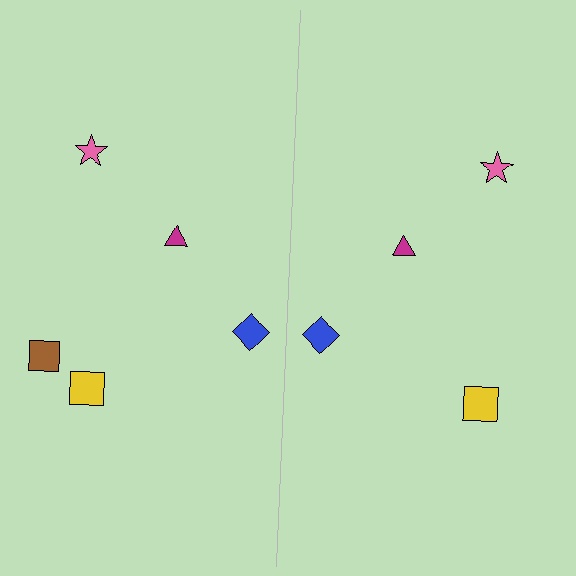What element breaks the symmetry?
A brown square is missing from the right side.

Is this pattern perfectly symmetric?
No, the pattern is not perfectly symmetric. A brown square is missing from the right side.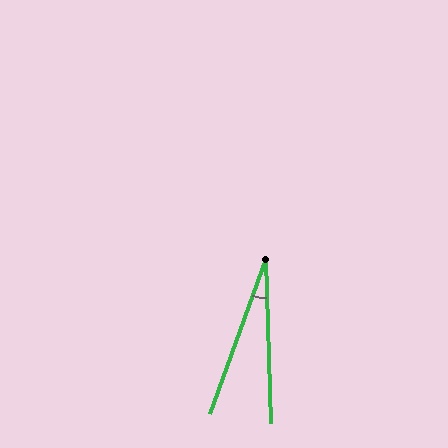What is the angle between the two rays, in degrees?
Approximately 22 degrees.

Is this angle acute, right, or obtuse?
It is acute.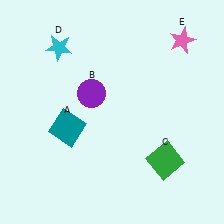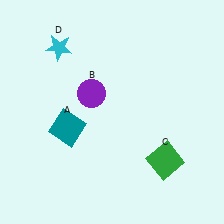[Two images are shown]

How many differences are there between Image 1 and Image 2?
There is 1 difference between the two images.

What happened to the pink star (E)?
The pink star (E) was removed in Image 2. It was in the top-right area of Image 1.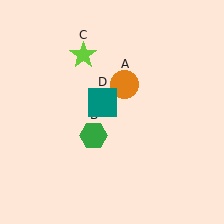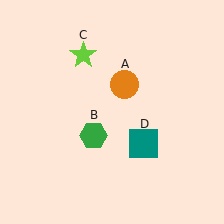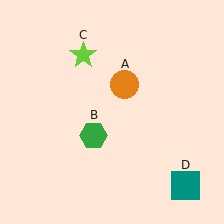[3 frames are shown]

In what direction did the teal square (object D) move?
The teal square (object D) moved down and to the right.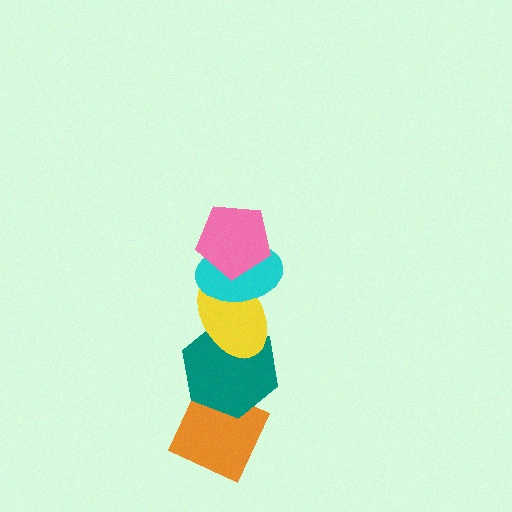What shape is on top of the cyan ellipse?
The pink pentagon is on top of the cyan ellipse.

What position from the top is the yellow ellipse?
The yellow ellipse is 3rd from the top.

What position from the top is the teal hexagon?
The teal hexagon is 4th from the top.